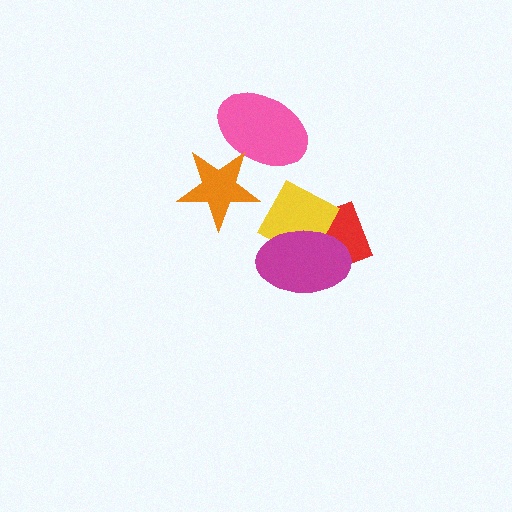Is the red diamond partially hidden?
Yes, it is partially covered by another shape.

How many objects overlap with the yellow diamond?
2 objects overlap with the yellow diamond.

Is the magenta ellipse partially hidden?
No, no other shape covers it.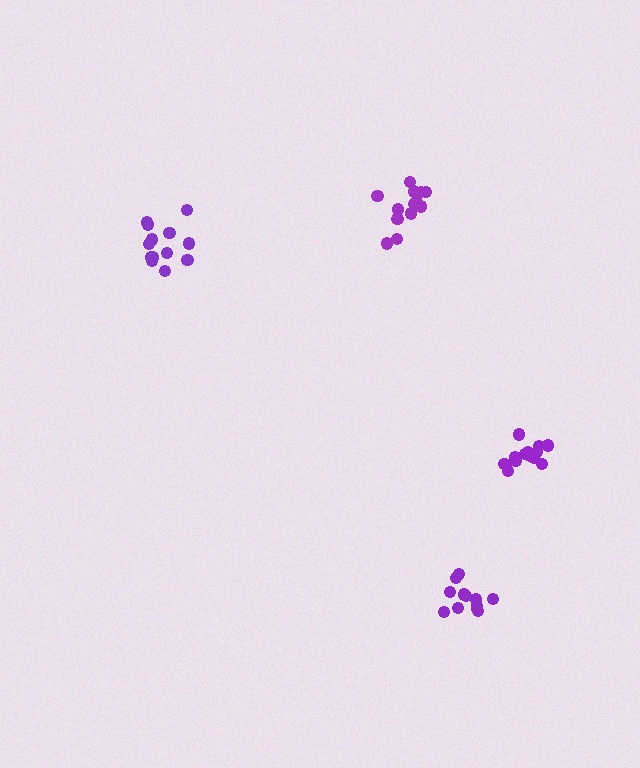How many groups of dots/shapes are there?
There are 4 groups.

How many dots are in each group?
Group 1: 13 dots, Group 2: 13 dots, Group 3: 12 dots, Group 4: 13 dots (51 total).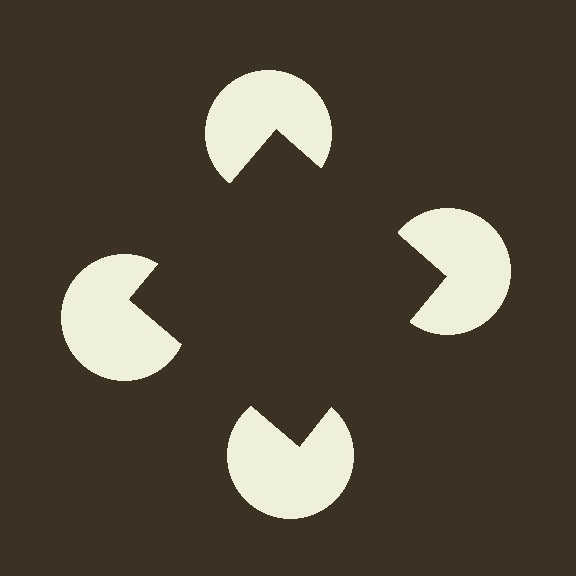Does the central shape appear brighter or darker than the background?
It typically appears slightly darker than the background, even though no actual brightness change is drawn.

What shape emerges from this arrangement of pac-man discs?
An illusory square — its edges are inferred from the aligned wedge cuts in the pac-man discs, not physically drawn.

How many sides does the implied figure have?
4 sides.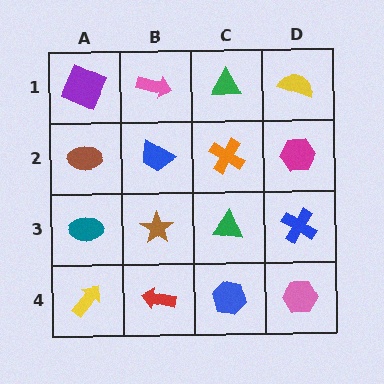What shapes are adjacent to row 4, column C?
A green triangle (row 3, column C), a red arrow (row 4, column B), a pink hexagon (row 4, column D).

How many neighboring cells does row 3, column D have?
3.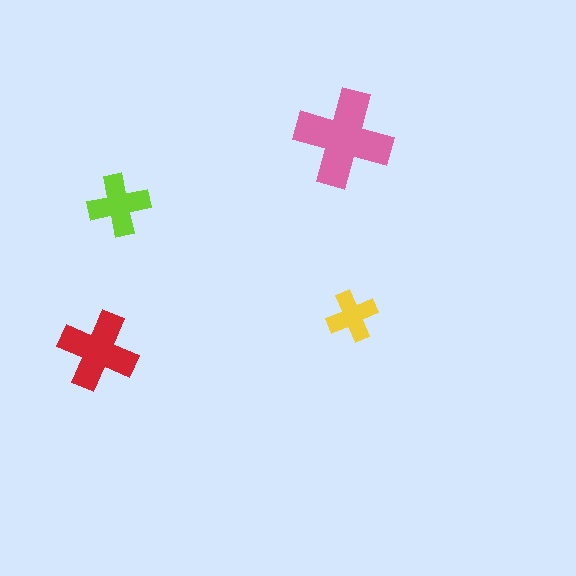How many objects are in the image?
There are 4 objects in the image.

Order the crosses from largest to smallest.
the pink one, the red one, the lime one, the yellow one.